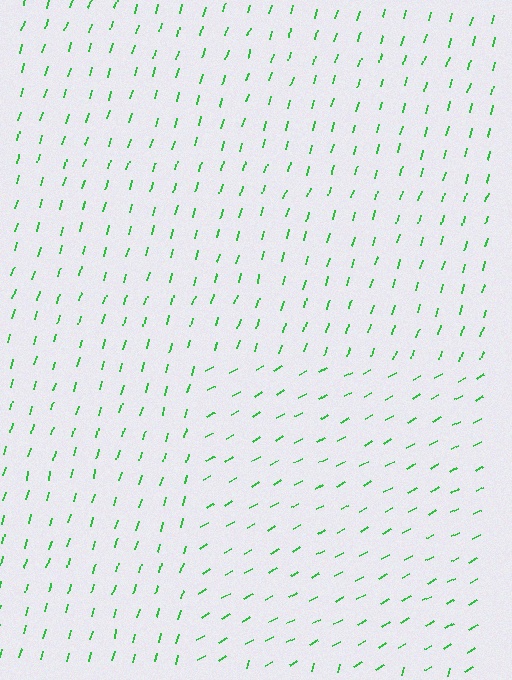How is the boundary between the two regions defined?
The boundary is defined purely by a change in line orientation (approximately 45 degrees difference). All lines are the same color and thickness.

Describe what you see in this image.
The image is filled with small green line segments. A rectangle region in the image has lines oriented differently from the surrounding lines, creating a visible texture boundary.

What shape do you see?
I see a rectangle.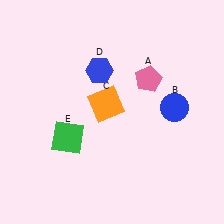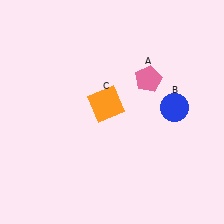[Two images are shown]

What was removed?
The blue hexagon (D), the green square (E) were removed in Image 2.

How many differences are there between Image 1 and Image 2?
There are 2 differences between the two images.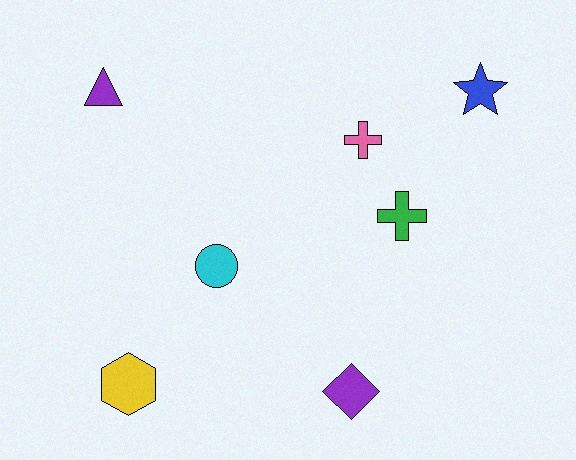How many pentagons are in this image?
There are no pentagons.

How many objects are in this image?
There are 7 objects.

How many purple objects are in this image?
There are 2 purple objects.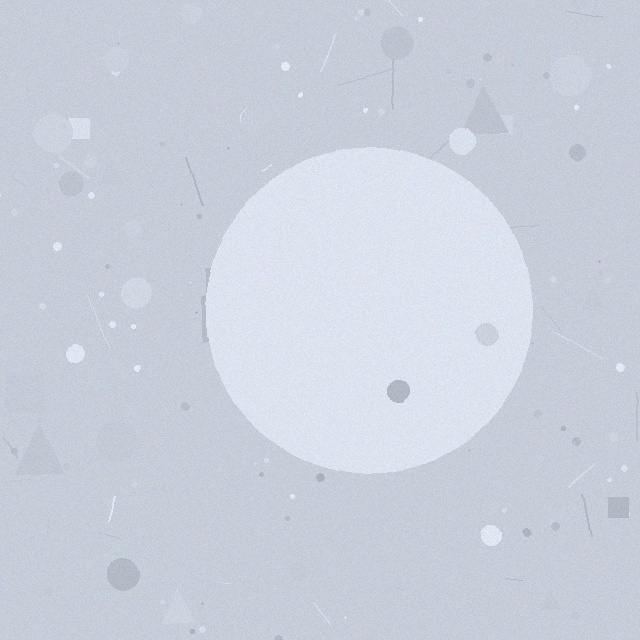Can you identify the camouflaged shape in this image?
The camouflaged shape is a circle.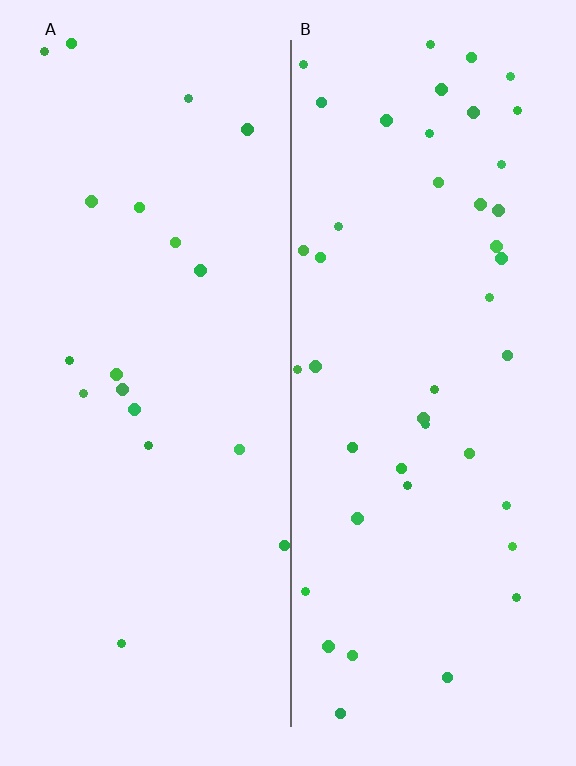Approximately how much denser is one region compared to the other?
Approximately 2.3× — region B over region A.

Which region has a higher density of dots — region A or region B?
B (the right).